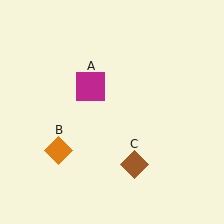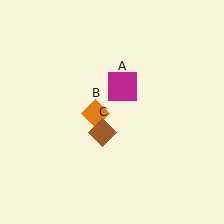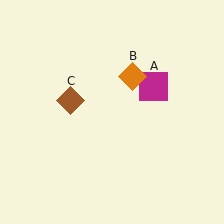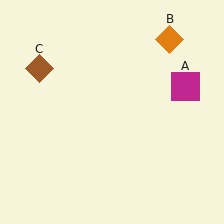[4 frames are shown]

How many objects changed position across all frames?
3 objects changed position: magenta square (object A), orange diamond (object B), brown diamond (object C).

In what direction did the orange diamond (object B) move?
The orange diamond (object B) moved up and to the right.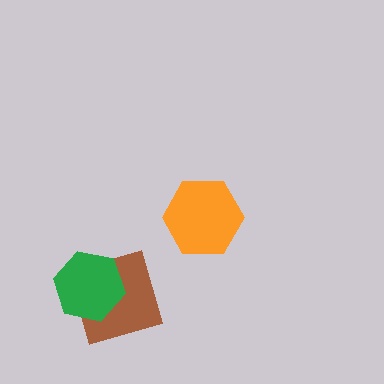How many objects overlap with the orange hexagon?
0 objects overlap with the orange hexagon.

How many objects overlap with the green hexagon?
1 object overlaps with the green hexagon.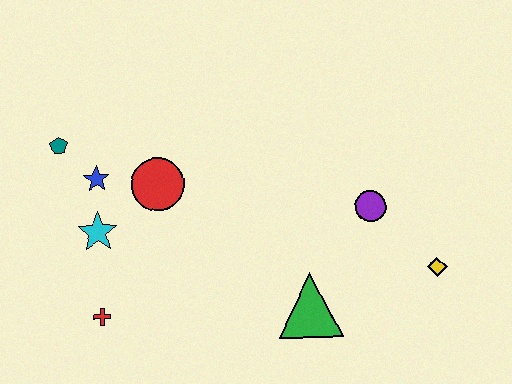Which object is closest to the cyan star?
The blue star is closest to the cyan star.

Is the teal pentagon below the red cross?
No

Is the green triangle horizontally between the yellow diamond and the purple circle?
No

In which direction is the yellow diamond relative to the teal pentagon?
The yellow diamond is to the right of the teal pentagon.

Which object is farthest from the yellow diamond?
The teal pentagon is farthest from the yellow diamond.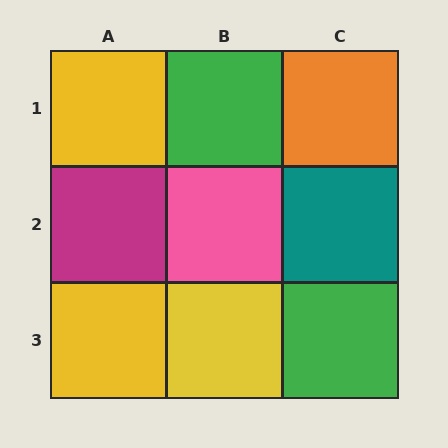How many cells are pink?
1 cell is pink.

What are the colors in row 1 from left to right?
Yellow, green, orange.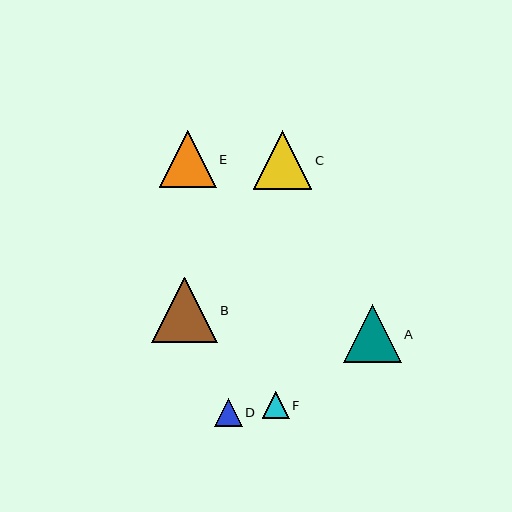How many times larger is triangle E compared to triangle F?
Triangle E is approximately 2.2 times the size of triangle F.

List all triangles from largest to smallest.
From largest to smallest: B, C, A, E, D, F.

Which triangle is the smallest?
Triangle F is the smallest with a size of approximately 26 pixels.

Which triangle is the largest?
Triangle B is the largest with a size of approximately 66 pixels.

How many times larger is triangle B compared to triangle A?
Triangle B is approximately 1.1 times the size of triangle A.